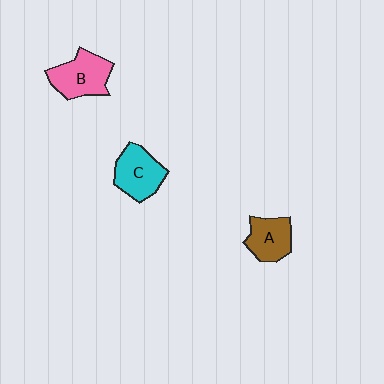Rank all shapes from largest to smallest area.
From largest to smallest: B (pink), C (cyan), A (brown).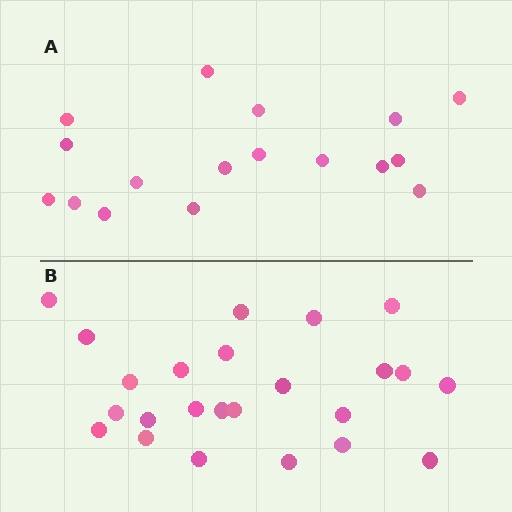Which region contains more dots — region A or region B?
Region B (the bottom region) has more dots.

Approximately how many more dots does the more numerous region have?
Region B has roughly 8 or so more dots than region A.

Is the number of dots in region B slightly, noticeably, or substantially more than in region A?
Region B has noticeably more, but not dramatically so. The ratio is roughly 1.4 to 1.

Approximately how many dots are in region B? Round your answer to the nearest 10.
About 20 dots. (The exact count is 24, which rounds to 20.)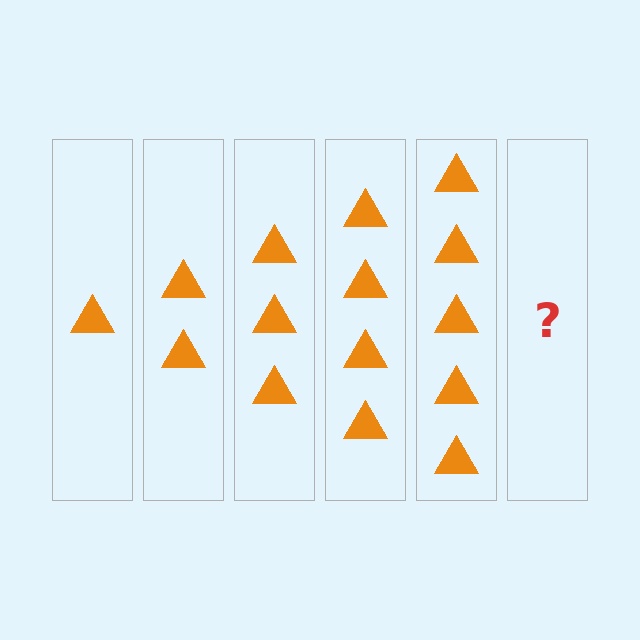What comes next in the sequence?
The next element should be 6 triangles.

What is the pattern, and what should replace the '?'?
The pattern is that each step adds one more triangle. The '?' should be 6 triangles.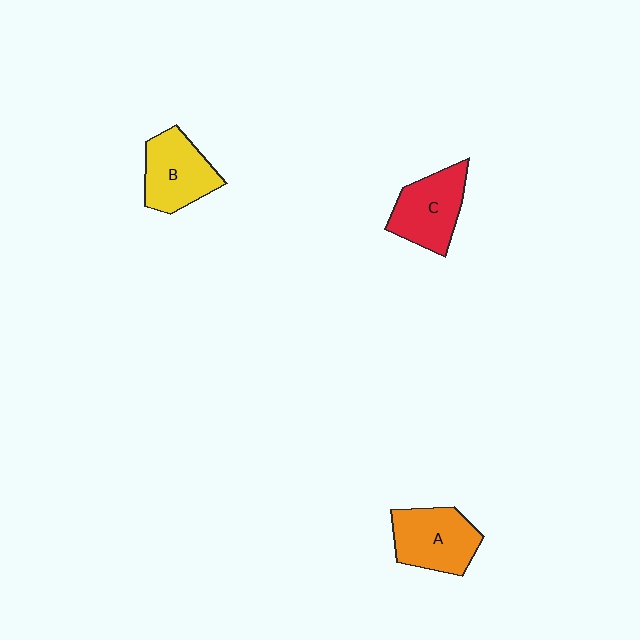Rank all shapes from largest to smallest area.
From largest to smallest: A (orange), C (red), B (yellow).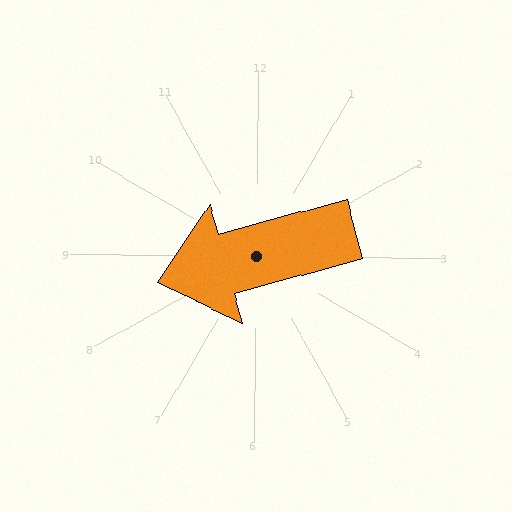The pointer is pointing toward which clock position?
Roughly 8 o'clock.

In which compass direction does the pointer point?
West.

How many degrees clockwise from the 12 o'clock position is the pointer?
Approximately 254 degrees.